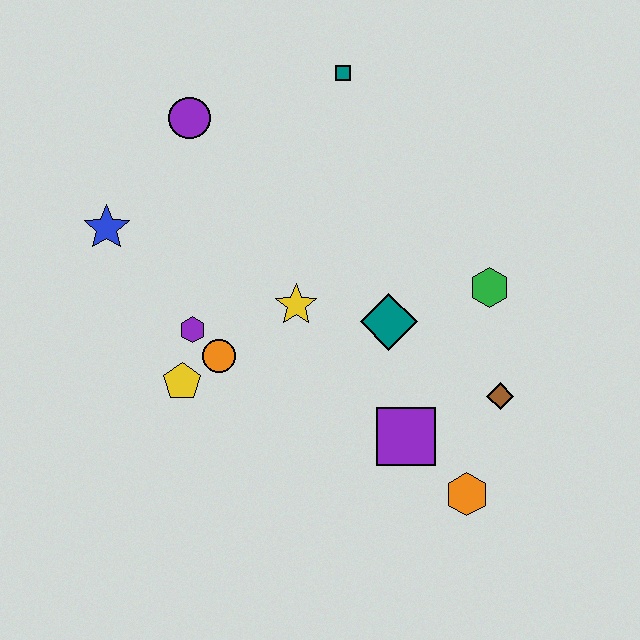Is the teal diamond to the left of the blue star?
No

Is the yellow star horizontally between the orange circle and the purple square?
Yes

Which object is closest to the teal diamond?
The yellow star is closest to the teal diamond.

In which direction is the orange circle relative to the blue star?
The orange circle is below the blue star.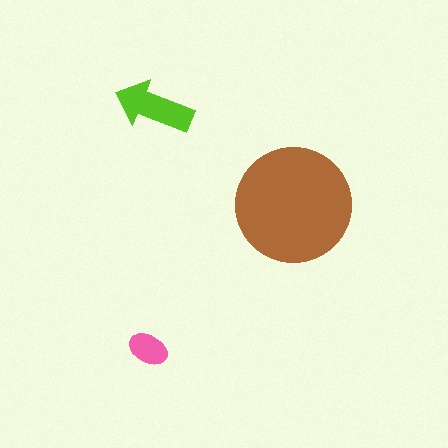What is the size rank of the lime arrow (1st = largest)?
2nd.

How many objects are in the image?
There are 3 objects in the image.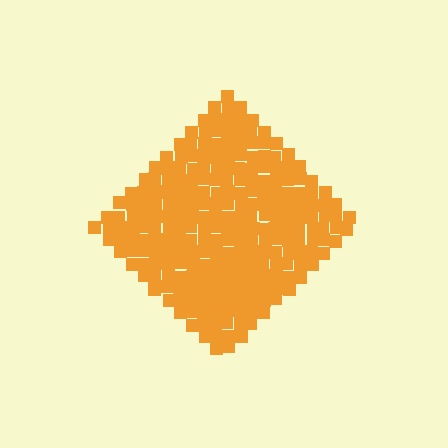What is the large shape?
The large shape is a diamond.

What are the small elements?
The small elements are squares.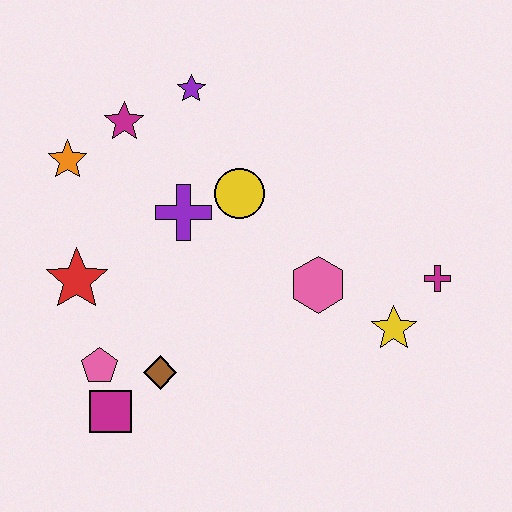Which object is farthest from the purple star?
The magenta square is farthest from the purple star.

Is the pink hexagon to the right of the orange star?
Yes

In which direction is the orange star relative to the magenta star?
The orange star is to the left of the magenta star.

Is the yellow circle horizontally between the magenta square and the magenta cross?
Yes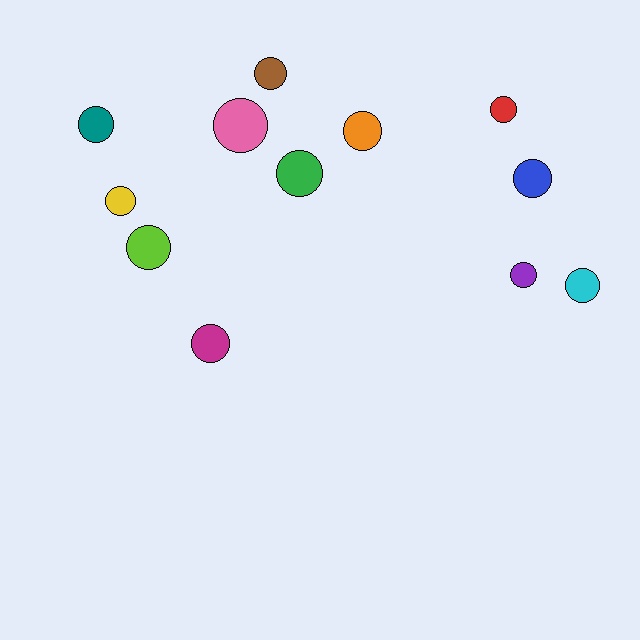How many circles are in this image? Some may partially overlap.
There are 12 circles.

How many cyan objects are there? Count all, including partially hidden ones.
There is 1 cyan object.